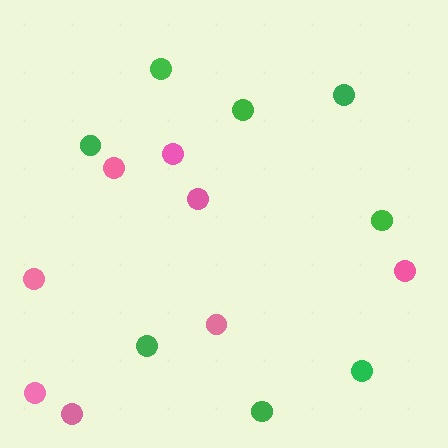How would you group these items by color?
There are 2 groups: one group of pink circles (8) and one group of green circles (8).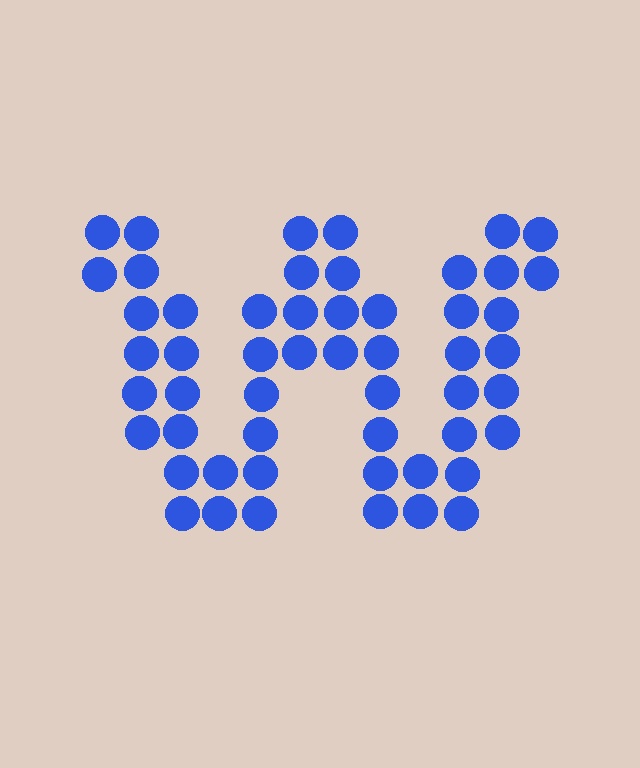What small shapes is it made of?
It is made of small circles.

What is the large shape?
The large shape is the letter W.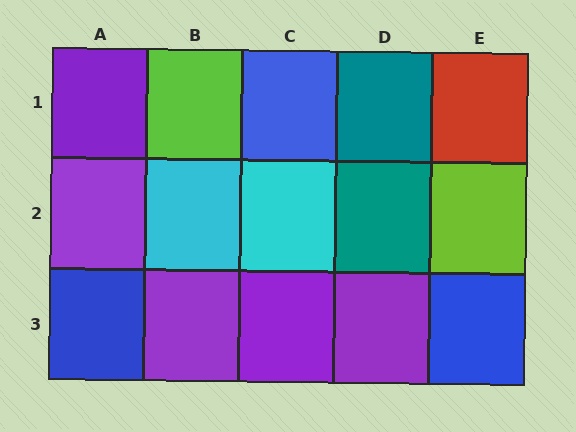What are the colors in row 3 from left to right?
Blue, purple, purple, purple, blue.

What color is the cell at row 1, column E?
Red.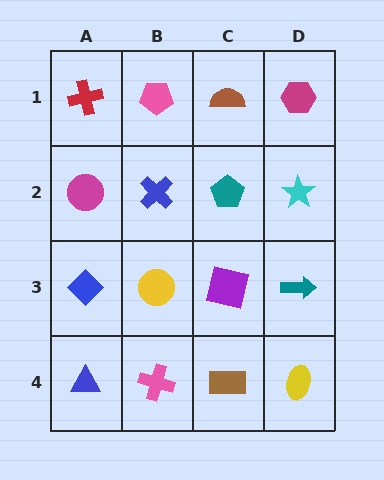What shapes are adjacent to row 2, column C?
A brown semicircle (row 1, column C), a purple square (row 3, column C), a blue cross (row 2, column B), a cyan star (row 2, column D).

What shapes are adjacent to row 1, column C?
A teal pentagon (row 2, column C), a pink pentagon (row 1, column B), a magenta hexagon (row 1, column D).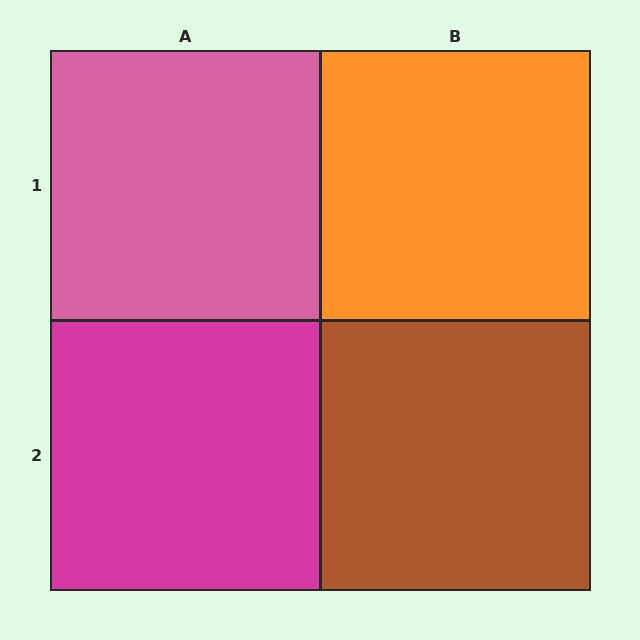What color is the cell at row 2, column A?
Magenta.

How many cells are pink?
1 cell is pink.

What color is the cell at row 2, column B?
Brown.